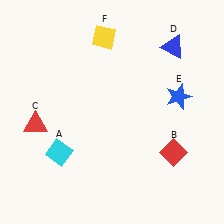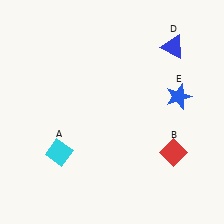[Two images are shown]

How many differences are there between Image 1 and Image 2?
There are 2 differences between the two images.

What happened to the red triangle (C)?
The red triangle (C) was removed in Image 2. It was in the bottom-left area of Image 1.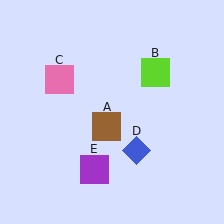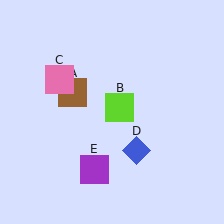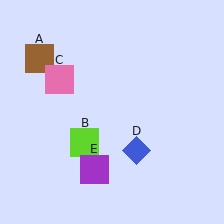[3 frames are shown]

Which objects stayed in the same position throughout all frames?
Pink square (object C) and blue diamond (object D) and purple square (object E) remained stationary.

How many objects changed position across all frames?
2 objects changed position: brown square (object A), lime square (object B).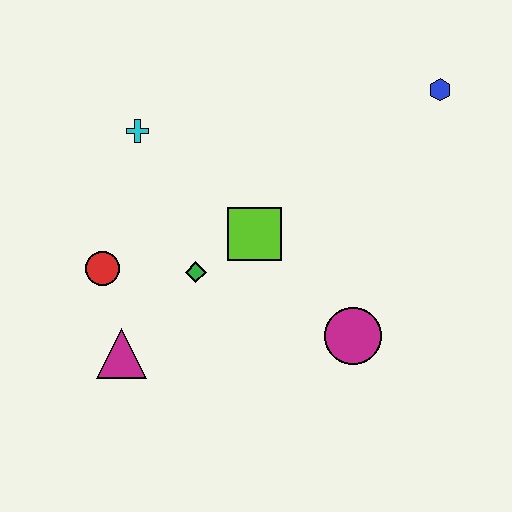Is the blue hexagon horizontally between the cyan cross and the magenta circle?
No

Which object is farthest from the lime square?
The blue hexagon is farthest from the lime square.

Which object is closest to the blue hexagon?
The lime square is closest to the blue hexagon.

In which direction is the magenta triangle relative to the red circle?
The magenta triangle is below the red circle.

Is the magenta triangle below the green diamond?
Yes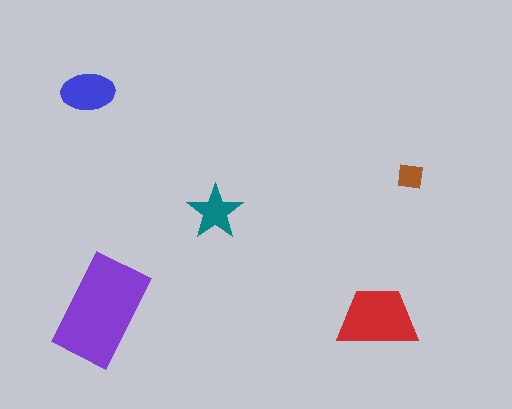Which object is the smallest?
The brown square.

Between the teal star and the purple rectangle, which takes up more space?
The purple rectangle.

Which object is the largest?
The purple rectangle.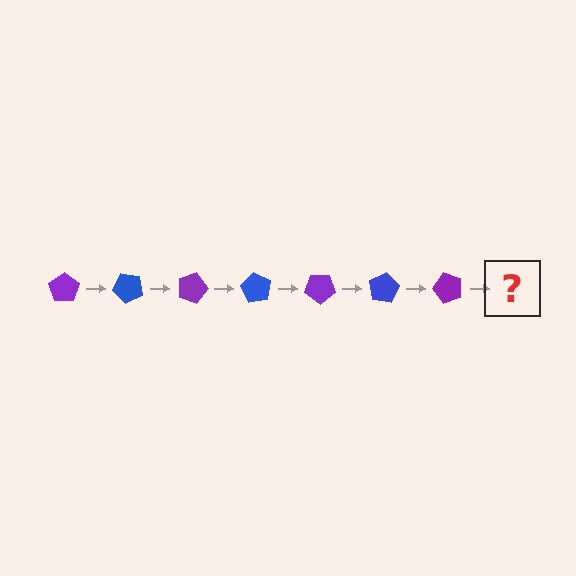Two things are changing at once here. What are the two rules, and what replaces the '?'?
The two rules are that it rotates 45 degrees each step and the color cycles through purple and blue. The '?' should be a blue pentagon, rotated 315 degrees from the start.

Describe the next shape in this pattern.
It should be a blue pentagon, rotated 315 degrees from the start.